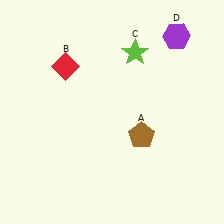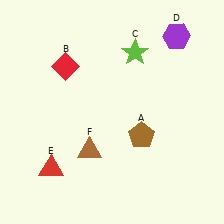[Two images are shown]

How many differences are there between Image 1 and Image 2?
There are 2 differences between the two images.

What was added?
A red triangle (E), a brown triangle (F) were added in Image 2.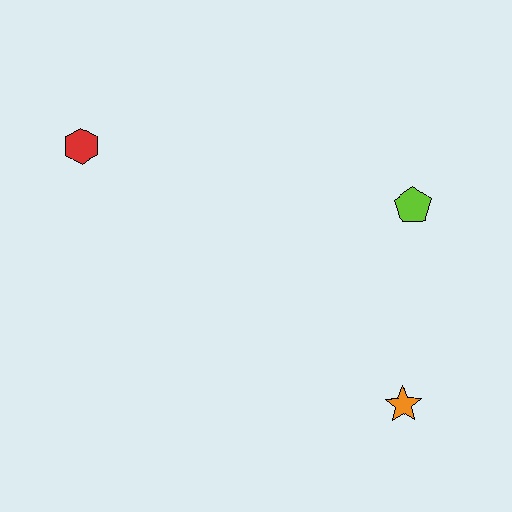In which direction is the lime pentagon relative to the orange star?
The lime pentagon is above the orange star.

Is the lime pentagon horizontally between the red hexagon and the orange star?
No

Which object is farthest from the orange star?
The red hexagon is farthest from the orange star.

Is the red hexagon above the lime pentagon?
Yes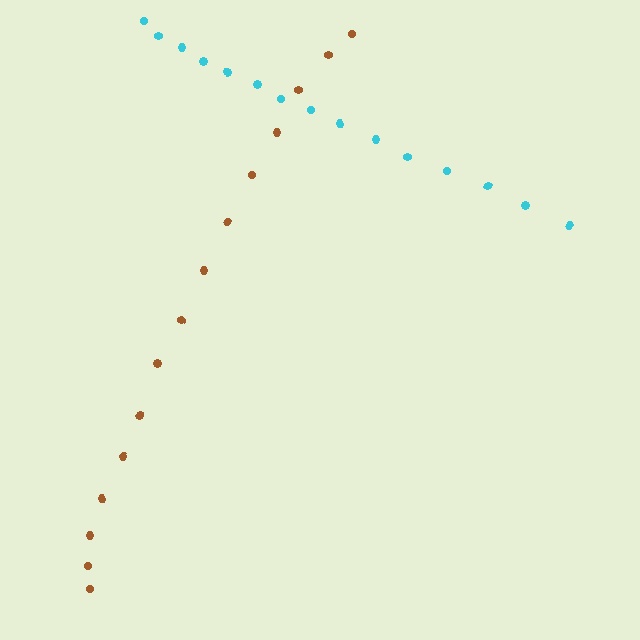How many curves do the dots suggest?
There are 2 distinct paths.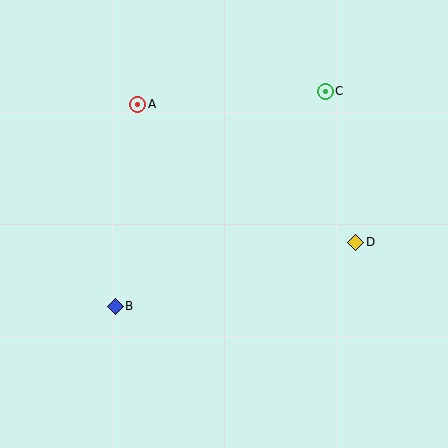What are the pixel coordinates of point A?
Point A is at (138, 104).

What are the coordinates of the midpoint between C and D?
The midpoint between C and D is at (341, 167).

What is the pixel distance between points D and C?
The distance between D and C is 154 pixels.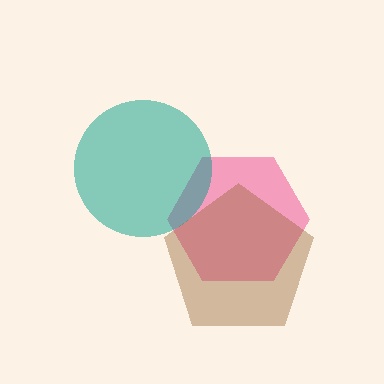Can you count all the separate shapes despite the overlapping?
Yes, there are 3 separate shapes.